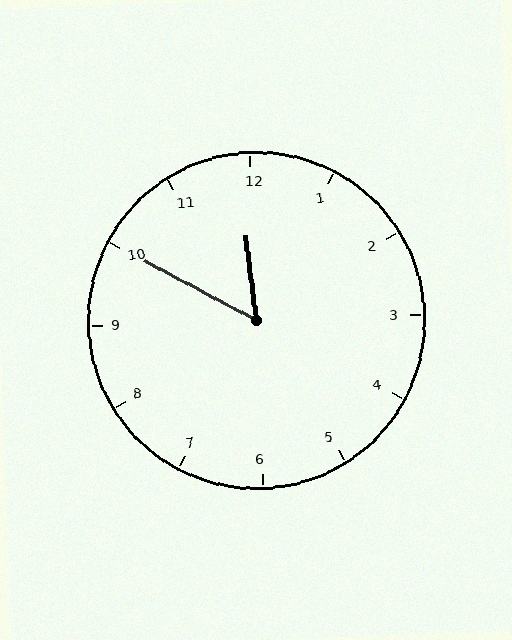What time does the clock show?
11:50.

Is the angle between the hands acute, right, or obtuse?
It is acute.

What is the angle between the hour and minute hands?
Approximately 55 degrees.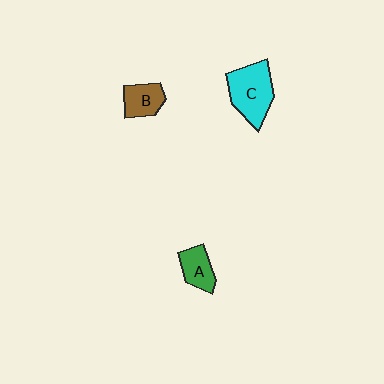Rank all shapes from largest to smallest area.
From largest to smallest: C (cyan), B (brown), A (green).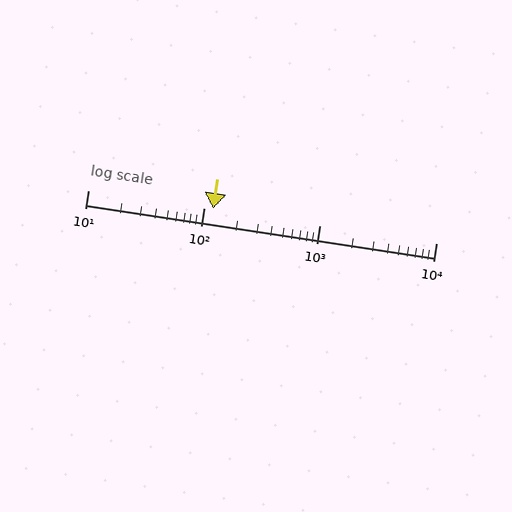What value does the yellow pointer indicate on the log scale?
The pointer indicates approximately 120.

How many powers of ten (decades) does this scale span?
The scale spans 3 decades, from 10 to 10000.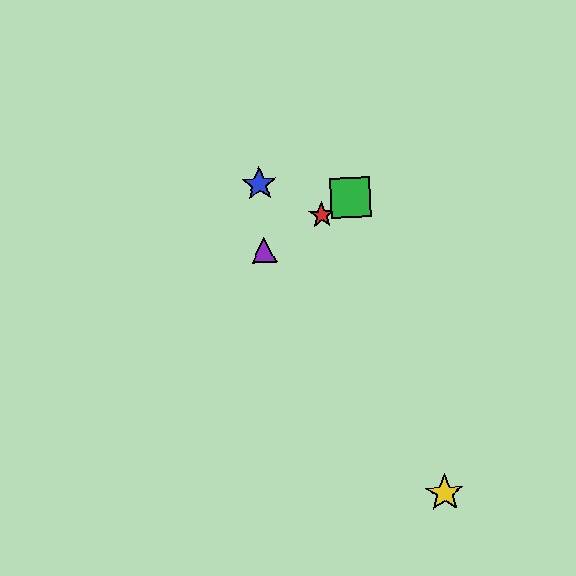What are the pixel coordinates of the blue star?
The blue star is at (259, 184).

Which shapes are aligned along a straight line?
The red star, the green square, the purple triangle are aligned along a straight line.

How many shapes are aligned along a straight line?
3 shapes (the red star, the green square, the purple triangle) are aligned along a straight line.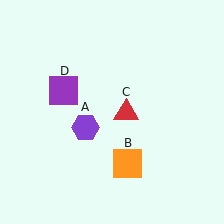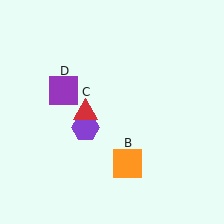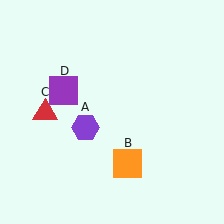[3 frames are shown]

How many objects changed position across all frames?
1 object changed position: red triangle (object C).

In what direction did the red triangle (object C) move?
The red triangle (object C) moved left.